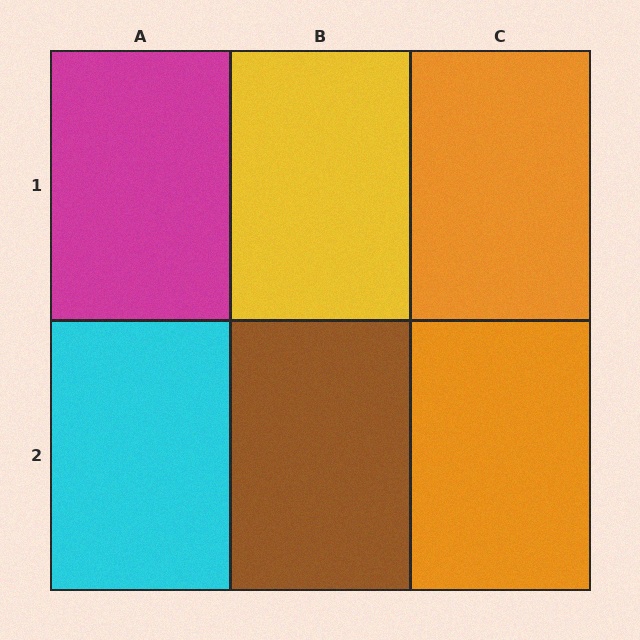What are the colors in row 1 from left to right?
Magenta, yellow, orange.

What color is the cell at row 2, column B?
Brown.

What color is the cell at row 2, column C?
Orange.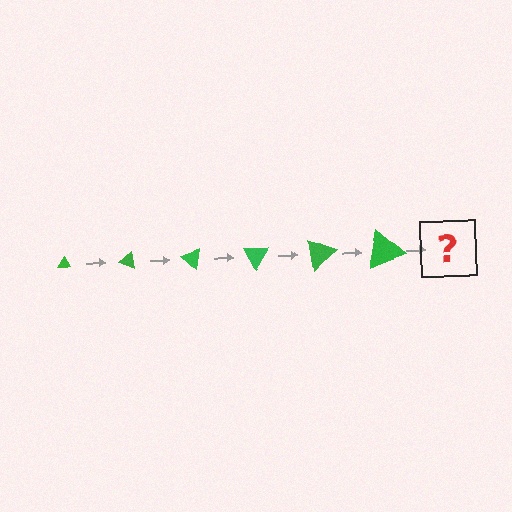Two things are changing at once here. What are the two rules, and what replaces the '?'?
The two rules are that the triangle grows larger each step and it rotates 20 degrees each step. The '?' should be a triangle, larger than the previous one and rotated 120 degrees from the start.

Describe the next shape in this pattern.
It should be a triangle, larger than the previous one and rotated 120 degrees from the start.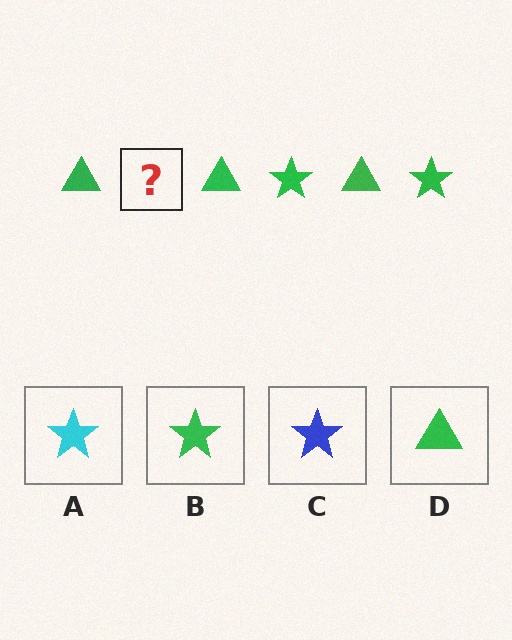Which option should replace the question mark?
Option B.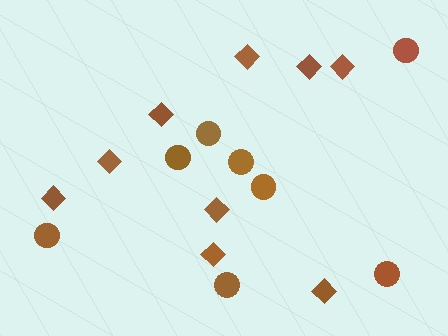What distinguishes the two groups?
There are 2 groups: one group of circles (8) and one group of diamonds (9).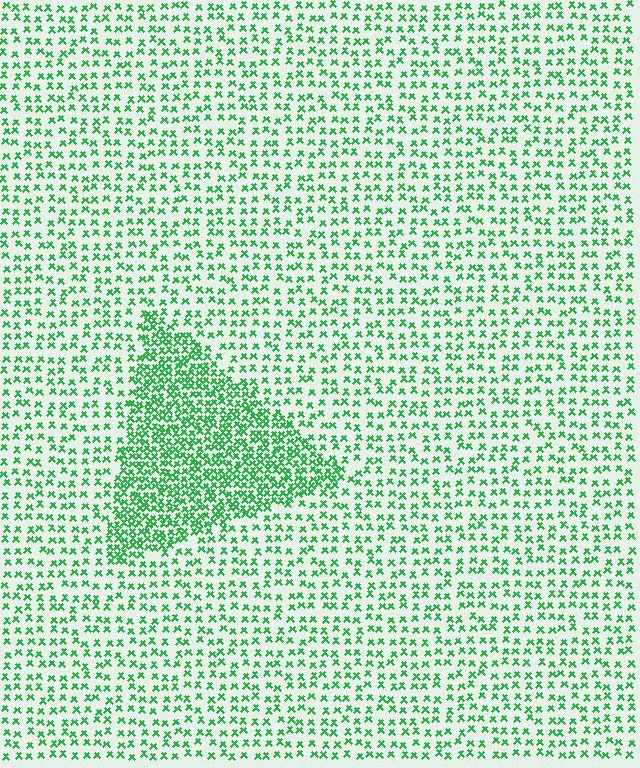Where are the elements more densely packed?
The elements are more densely packed inside the triangle boundary.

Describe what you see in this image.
The image contains small green elements arranged at two different densities. A triangle-shaped region is visible where the elements are more densely packed than the surrounding area.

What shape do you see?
I see a triangle.